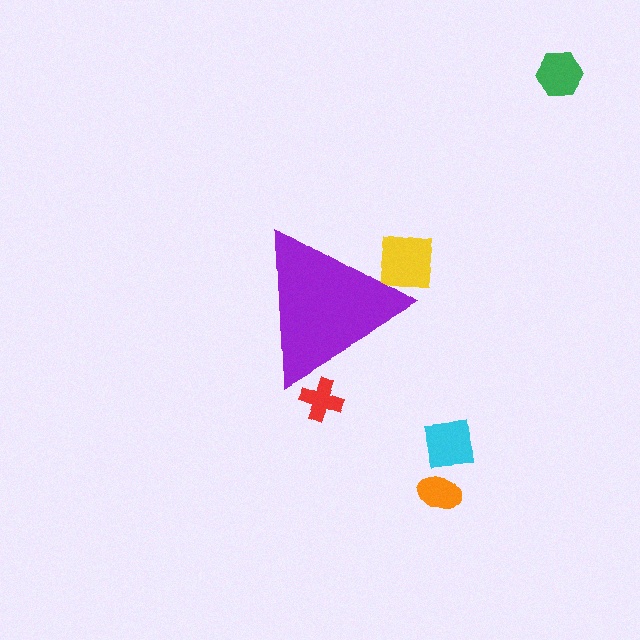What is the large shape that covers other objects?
A purple triangle.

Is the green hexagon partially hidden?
No, the green hexagon is fully visible.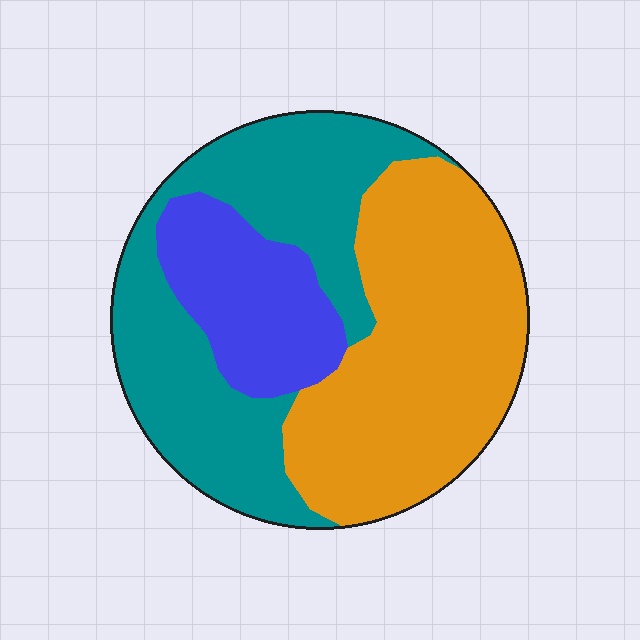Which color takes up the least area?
Blue, at roughly 20%.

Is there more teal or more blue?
Teal.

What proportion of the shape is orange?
Orange takes up between a quarter and a half of the shape.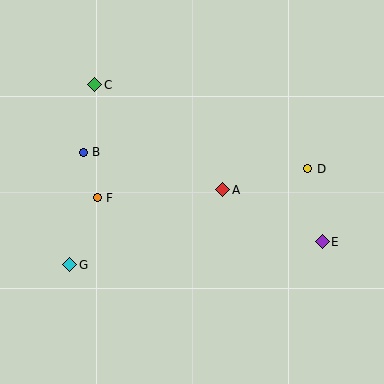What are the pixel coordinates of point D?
Point D is at (308, 169).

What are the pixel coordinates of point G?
Point G is at (70, 265).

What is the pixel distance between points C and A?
The distance between C and A is 165 pixels.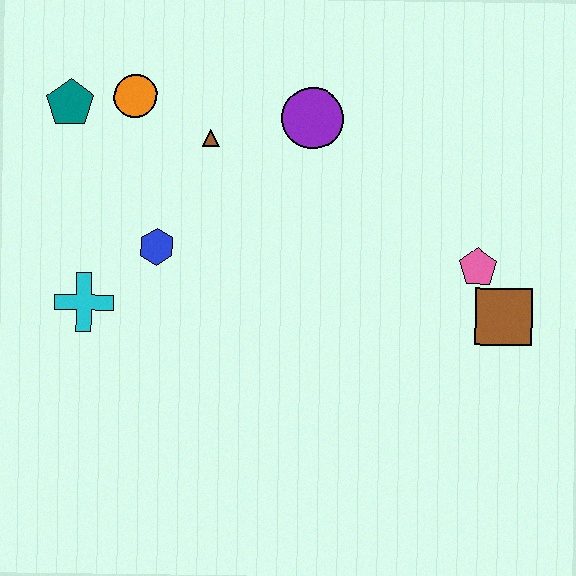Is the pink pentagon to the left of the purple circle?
No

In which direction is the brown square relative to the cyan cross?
The brown square is to the right of the cyan cross.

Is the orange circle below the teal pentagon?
No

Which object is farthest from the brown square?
The teal pentagon is farthest from the brown square.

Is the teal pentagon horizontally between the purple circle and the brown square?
No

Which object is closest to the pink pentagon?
The brown square is closest to the pink pentagon.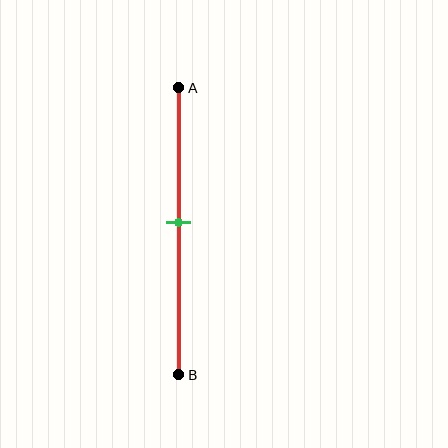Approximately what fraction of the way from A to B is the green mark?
The green mark is approximately 45% of the way from A to B.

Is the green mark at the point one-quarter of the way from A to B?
No, the mark is at about 45% from A, not at the 25% one-quarter point.